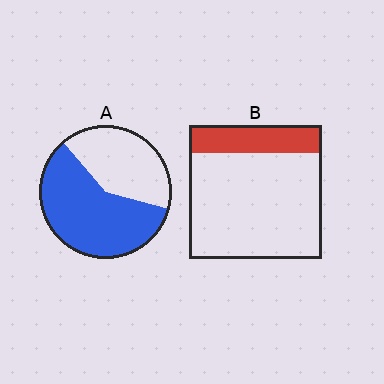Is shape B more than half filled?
No.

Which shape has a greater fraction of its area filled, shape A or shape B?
Shape A.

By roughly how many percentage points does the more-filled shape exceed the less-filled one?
By roughly 40 percentage points (A over B).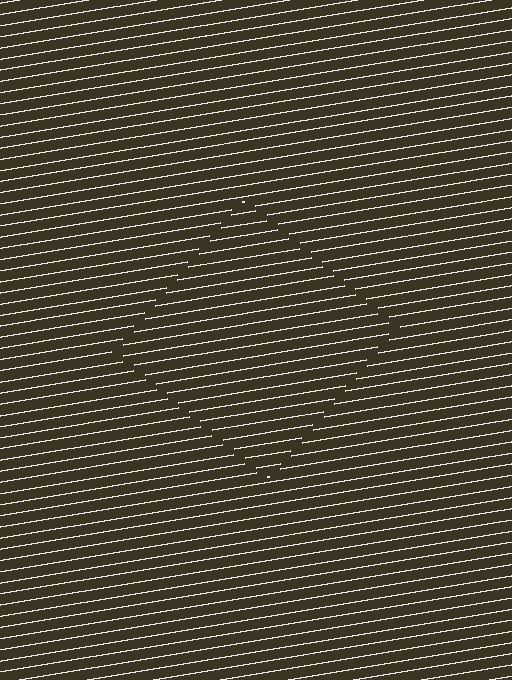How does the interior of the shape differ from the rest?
The interior of the shape contains the same grating, shifted by half a period — the contour is defined by the phase discontinuity where line-ends from the inner and outer gratings abut.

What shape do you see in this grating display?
An illusory square. The interior of the shape contains the same grating, shifted by half a period — the contour is defined by the phase discontinuity where line-ends from the inner and outer gratings abut.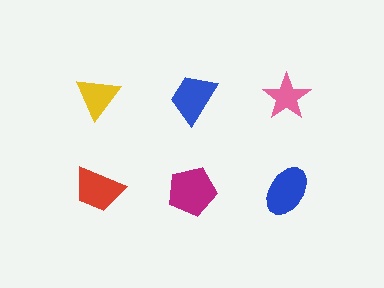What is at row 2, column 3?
A blue ellipse.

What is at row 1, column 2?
A blue trapezoid.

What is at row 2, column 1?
A red trapezoid.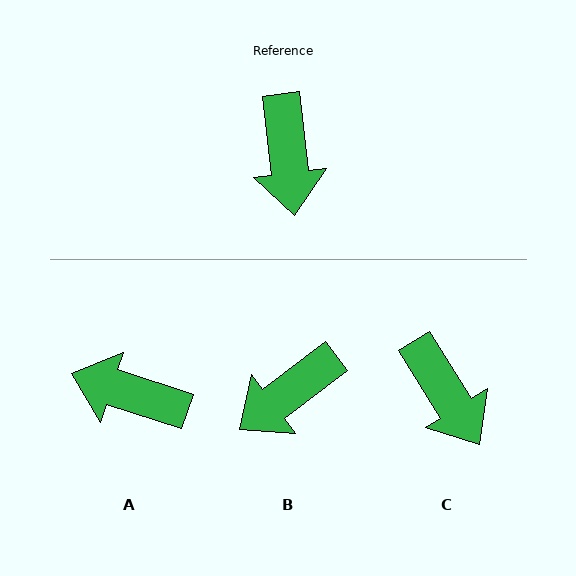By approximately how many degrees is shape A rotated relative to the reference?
Approximately 114 degrees clockwise.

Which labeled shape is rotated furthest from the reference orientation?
A, about 114 degrees away.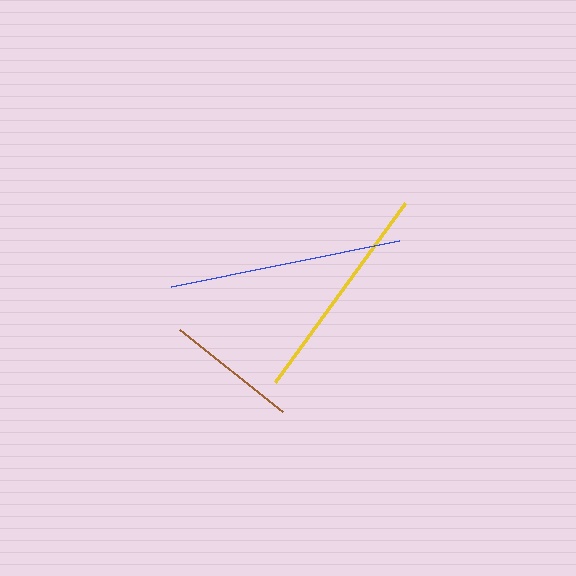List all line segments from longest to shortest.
From longest to shortest: blue, yellow, brown.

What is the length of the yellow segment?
The yellow segment is approximately 222 pixels long.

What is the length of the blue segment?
The blue segment is approximately 232 pixels long.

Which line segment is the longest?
The blue line is the longest at approximately 232 pixels.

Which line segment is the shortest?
The brown line is the shortest at approximately 132 pixels.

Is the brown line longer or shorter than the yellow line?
The yellow line is longer than the brown line.